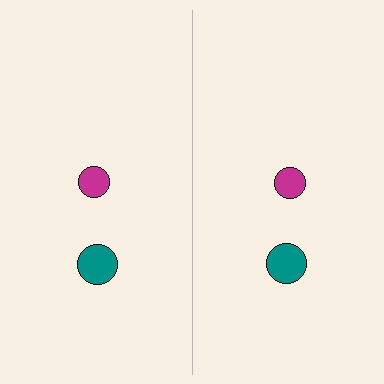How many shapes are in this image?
There are 4 shapes in this image.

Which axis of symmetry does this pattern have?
The pattern has a vertical axis of symmetry running through the center of the image.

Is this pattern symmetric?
Yes, this pattern has bilateral (reflection) symmetry.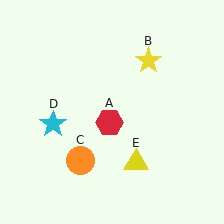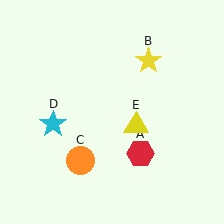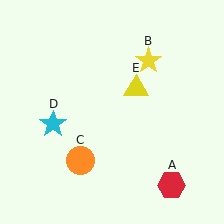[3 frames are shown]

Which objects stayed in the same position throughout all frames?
Yellow star (object B) and orange circle (object C) and cyan star (object D) remained stationary.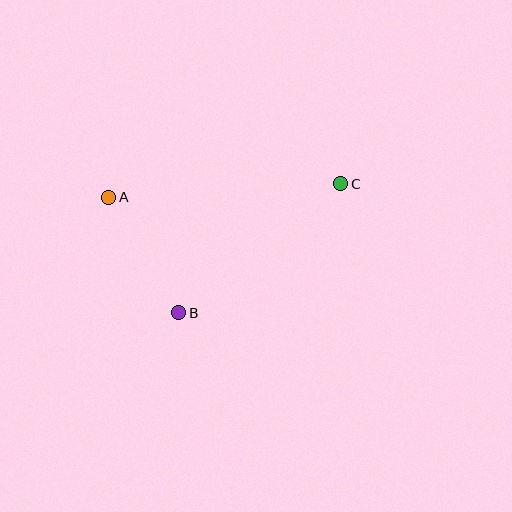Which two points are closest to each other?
Points A and B are closest to each other.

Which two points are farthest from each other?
Points A and C are farthest from each other.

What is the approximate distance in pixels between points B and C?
The distance between B and C is approximately 207 pixels.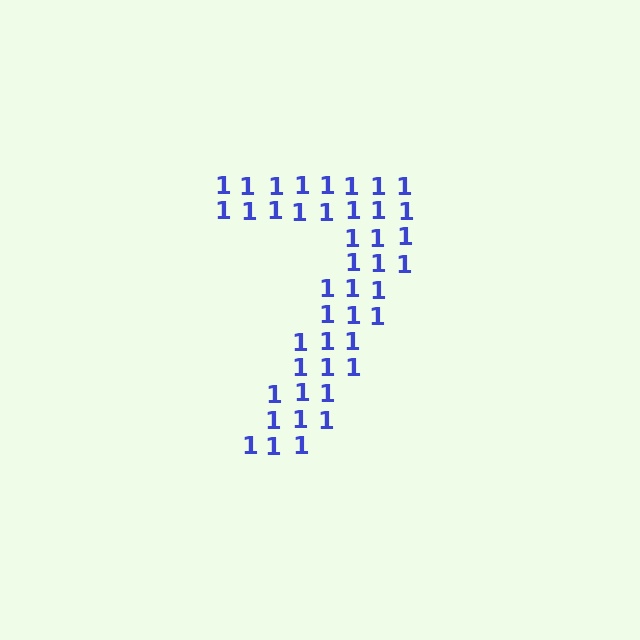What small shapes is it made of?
It is made of small digit 1's.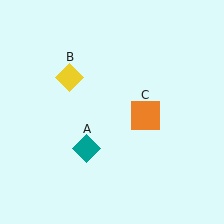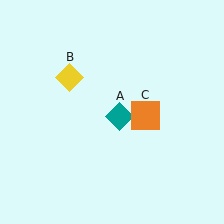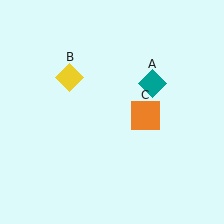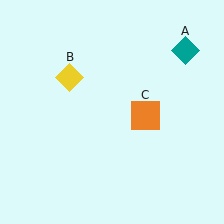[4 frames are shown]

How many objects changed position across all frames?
1 object changed position: teal diamond (object A).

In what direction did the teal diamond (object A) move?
The teal diamond (object A) moved up and to the right.